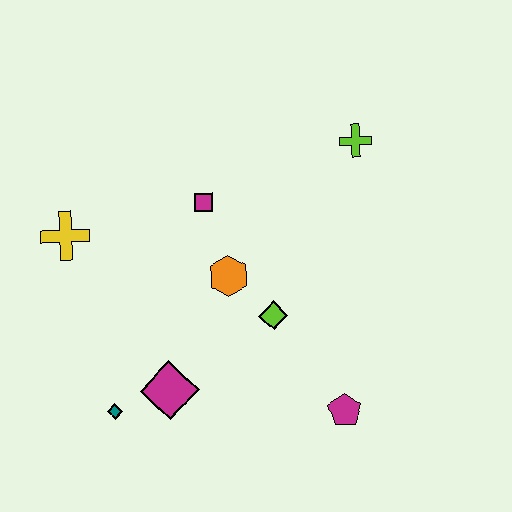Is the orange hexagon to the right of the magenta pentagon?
No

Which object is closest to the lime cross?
The magenta square is closest to the lime cross.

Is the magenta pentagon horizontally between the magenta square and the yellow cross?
No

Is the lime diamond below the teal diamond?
No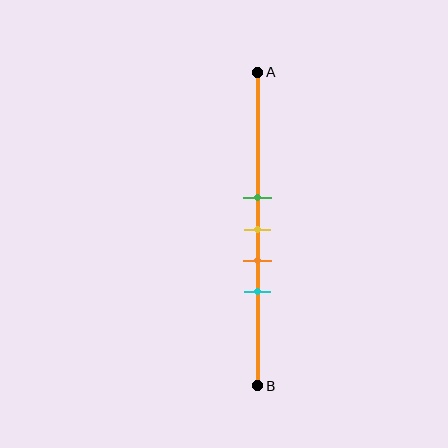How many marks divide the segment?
There are 4 marks dividing the segment.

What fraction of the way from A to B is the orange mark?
The orange mark is approximately 60% (0.6) of the way from A to B.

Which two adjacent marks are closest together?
The green and yellow marks are the closest adjacent pair.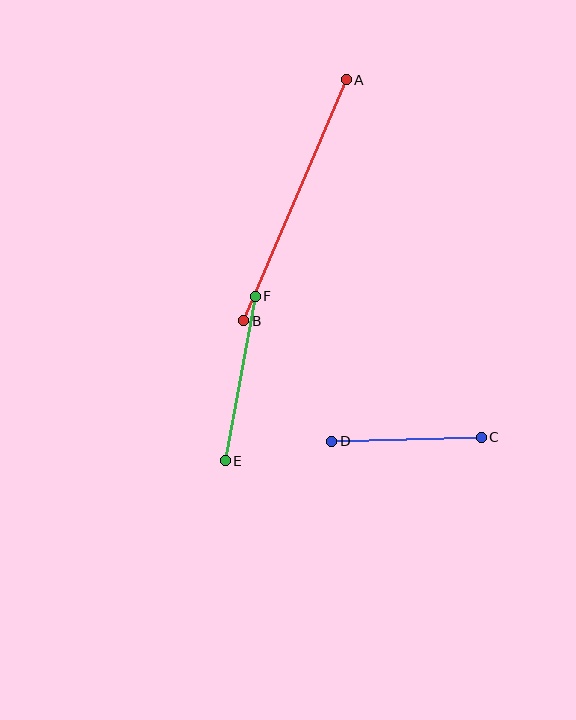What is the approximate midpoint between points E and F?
The midpoint is at approximately (240, 379) pixels.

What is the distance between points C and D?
The distance is approximately 150 pixels.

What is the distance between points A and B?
The distance is approximately 262 pixels.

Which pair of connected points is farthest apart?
Points A and B are farthest apart.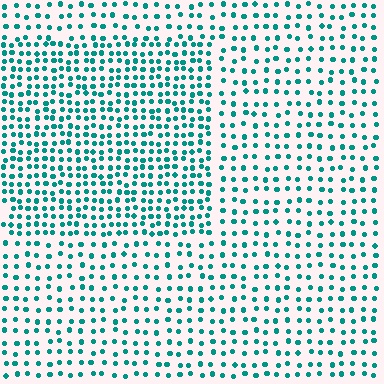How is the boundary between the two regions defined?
The boundary is defined by a change in element density (approximately 1.8x ratio). All elements are the same color, size, and shape.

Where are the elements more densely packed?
The elements are more densely packed inside the rectangle boundary.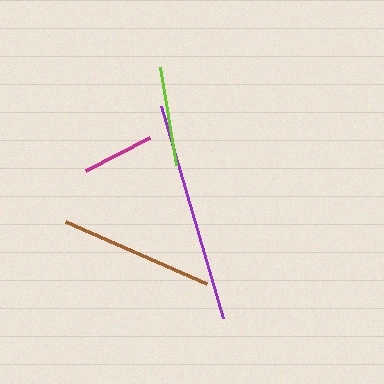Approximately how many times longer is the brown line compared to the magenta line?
The brown line is approximately 2.1 times the length of the magenta line.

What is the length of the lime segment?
The lime segment is approximately 99 pixels long.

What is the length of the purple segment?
The purple segment is approximately 221 pixels long.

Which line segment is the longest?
The purple line is the longest at approximately 221 pixels.